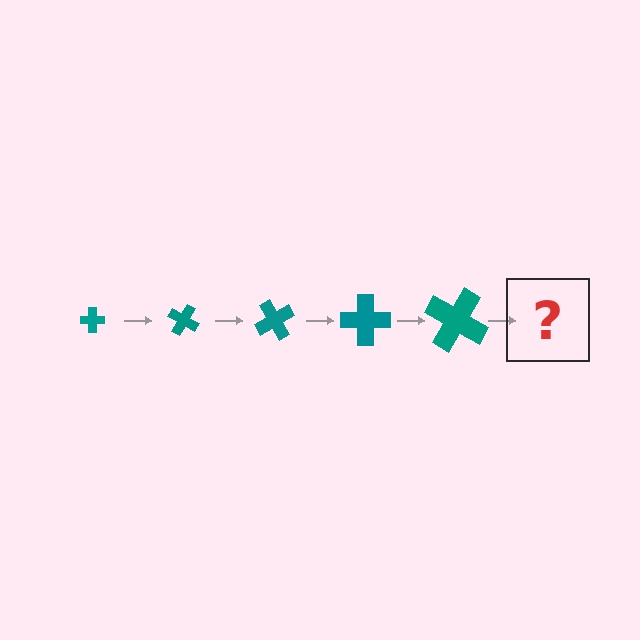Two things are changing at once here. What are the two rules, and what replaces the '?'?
The two rules are that the cross grows larger each step and it rotates 30 degrees each step. The '?' should be a cross, larger than the previous one and rotated 150 degrees from the start.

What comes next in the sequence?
The next element should be a cross, larger than the previous one and rotated 150 degrees from the start.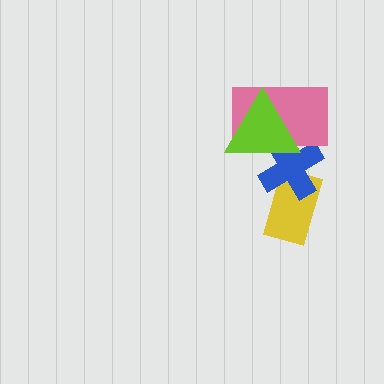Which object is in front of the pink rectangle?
The lime triangle is in front of the pink rectangle.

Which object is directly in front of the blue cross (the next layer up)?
The pink rectangle is directly in front of the blue cross.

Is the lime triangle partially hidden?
No, no other shape covers it.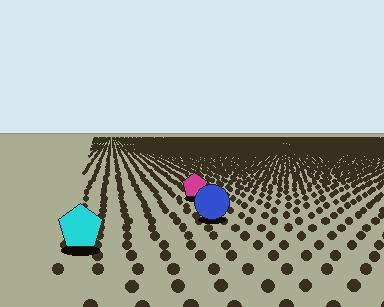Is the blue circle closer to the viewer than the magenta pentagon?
Yes. The blue circle is closer — you can tell from the texture gradient: the ground texture is coarser near it.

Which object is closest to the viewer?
The cyan pentagon is closest. The texture marks near it are larger and more spread out.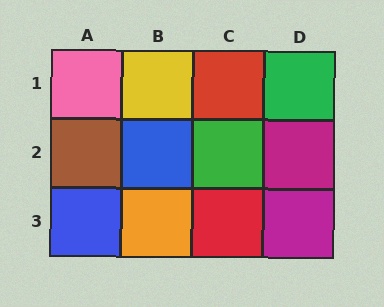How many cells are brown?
1 cell is brown.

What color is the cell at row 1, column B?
Yellow.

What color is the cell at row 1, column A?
Pink.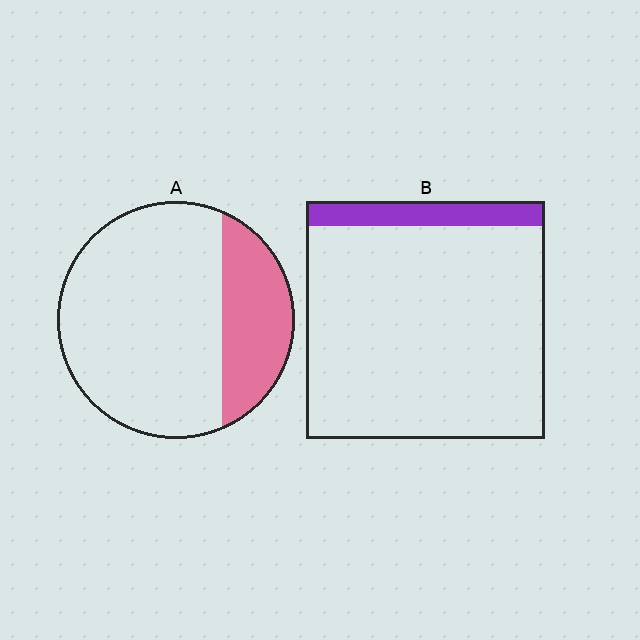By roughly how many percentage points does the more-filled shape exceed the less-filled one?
By roughly 15 percentage points (A over B).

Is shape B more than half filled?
No.